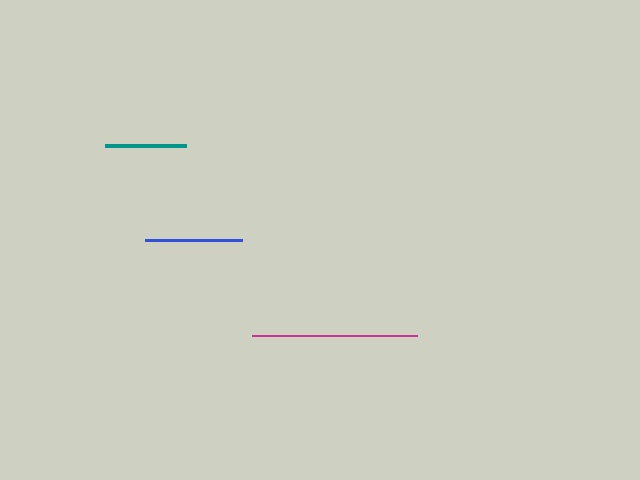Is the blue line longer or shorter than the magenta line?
The magenta line is longer than the blue line.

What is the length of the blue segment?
The blue segment is approximately 97 pixels long.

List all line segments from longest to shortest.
From longest to shortest: magenta, blue, teal.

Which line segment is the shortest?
The teal line is the shortest at approximately 81 pixels.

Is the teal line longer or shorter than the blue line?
The blue line is longer than the teal line.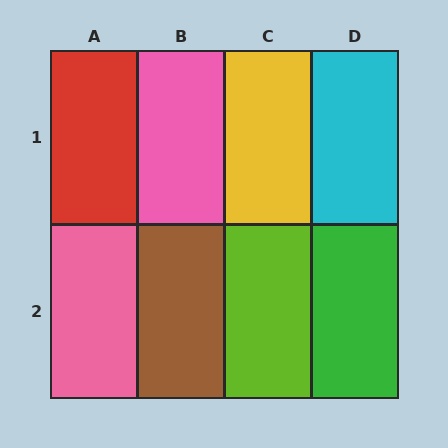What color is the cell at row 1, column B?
Pink.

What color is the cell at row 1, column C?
Yellow.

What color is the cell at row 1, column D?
Cyan.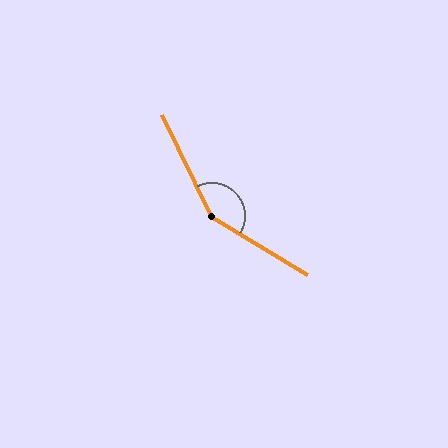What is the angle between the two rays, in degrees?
Approximately 147 degrees.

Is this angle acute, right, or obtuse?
It is obtuse.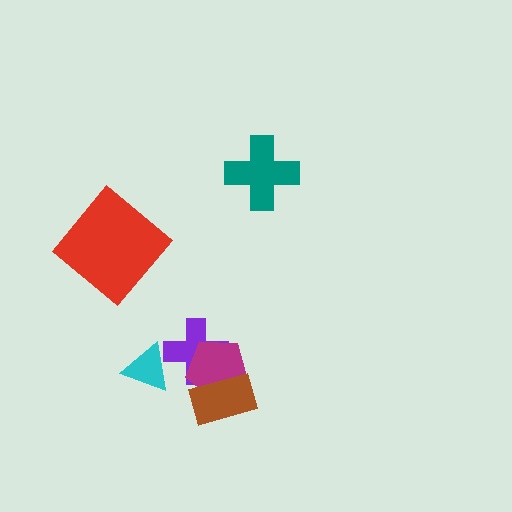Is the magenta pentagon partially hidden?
Yes, it is partially covered by another shape.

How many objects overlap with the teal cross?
0 objects overlap with the teal cross.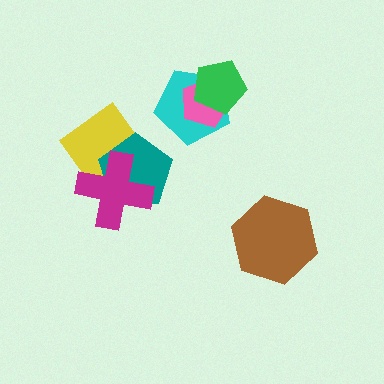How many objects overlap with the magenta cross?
2 objects overlap with the magenta cross.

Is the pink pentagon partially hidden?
Yes, it is partially covered by another shape.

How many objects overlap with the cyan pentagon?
2 objects overlap with the cyan pentagon.